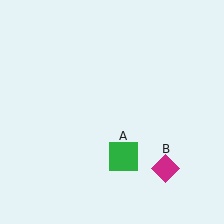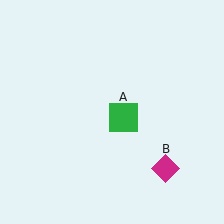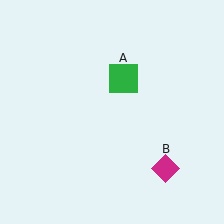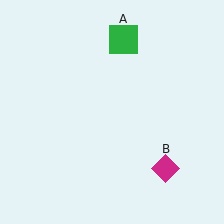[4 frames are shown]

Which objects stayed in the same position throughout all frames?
Magenta diamond (object B) remained stationary.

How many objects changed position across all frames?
1 object changed position: green square (object A).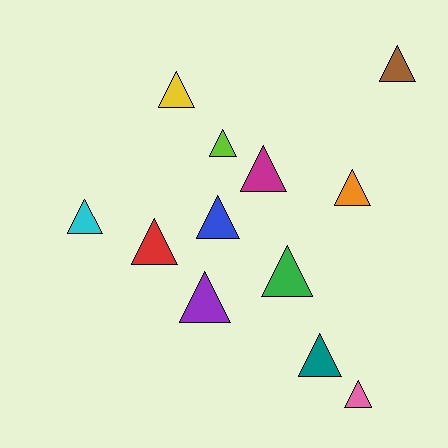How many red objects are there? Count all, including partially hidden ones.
There is 1 red object.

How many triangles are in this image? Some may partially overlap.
There are 12 triangles.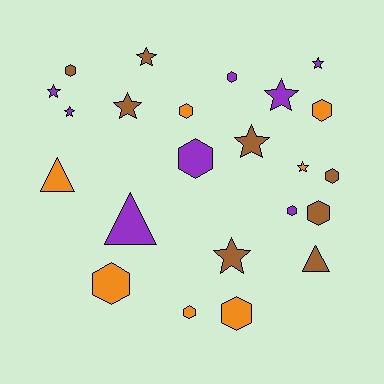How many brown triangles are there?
There is 1 brown triangle.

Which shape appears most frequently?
Hexagon, with 11 objects.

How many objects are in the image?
There are 23 objects.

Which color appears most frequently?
Purple, with 8 objects.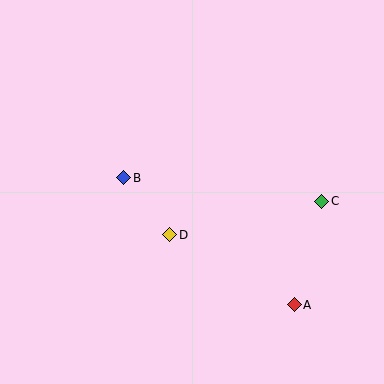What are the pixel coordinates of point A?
Point A is at (294, 305).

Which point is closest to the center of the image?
Point D at (170, 235) is closest to the center.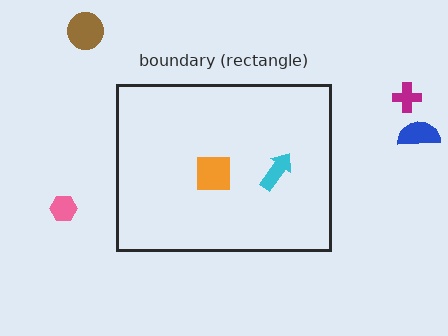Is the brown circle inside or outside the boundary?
Outside.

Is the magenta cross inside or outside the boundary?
Outside.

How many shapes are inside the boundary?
2 inside, 4 outside.